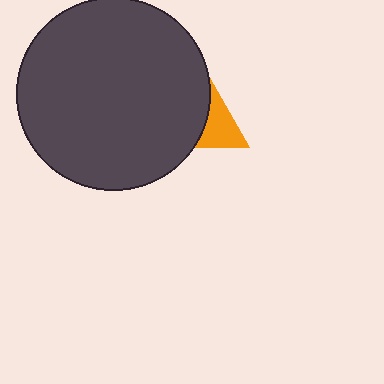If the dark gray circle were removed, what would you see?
You would see the complete orange triangle.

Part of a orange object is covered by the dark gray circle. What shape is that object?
It is a triangle.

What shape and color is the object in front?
The object in front is a dark gray circle.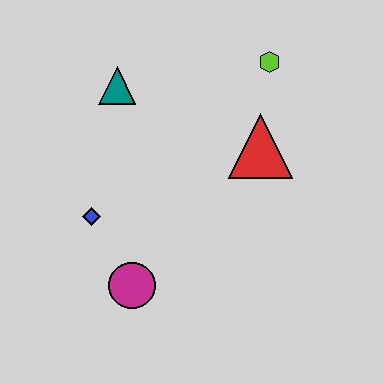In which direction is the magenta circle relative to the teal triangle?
The magenta circle is below the teal triangle.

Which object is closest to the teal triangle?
The blue diamond is closest to the teal triangle.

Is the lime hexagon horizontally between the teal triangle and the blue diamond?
No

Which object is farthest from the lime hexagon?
The magenta circle is farthest from the lime hexagon.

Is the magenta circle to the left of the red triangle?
Yes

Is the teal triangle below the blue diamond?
No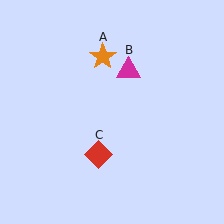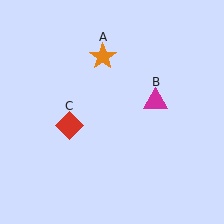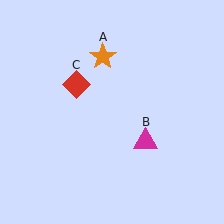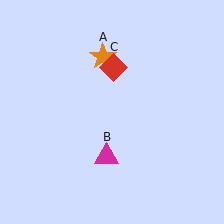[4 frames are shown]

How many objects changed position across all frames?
2 objects changed position: magenta triangle (object B), red diamond (object C).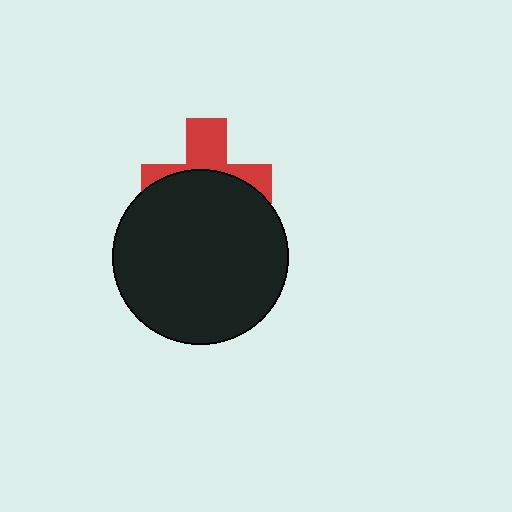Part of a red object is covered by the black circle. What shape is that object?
It is a cross.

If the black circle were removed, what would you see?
You would see the complete red cross.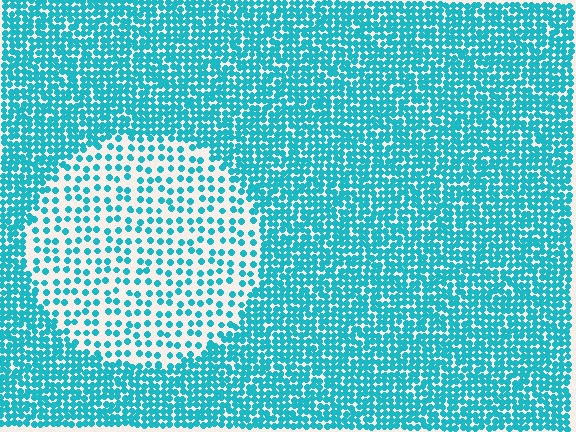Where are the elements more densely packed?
The elements are more densely packed outside the circle boundary.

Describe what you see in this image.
The image contains small cyan elements arranged at two different densities. A circle-shaped region is visible where the elements are less densely packed than the surrounding area.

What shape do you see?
I see a circle.